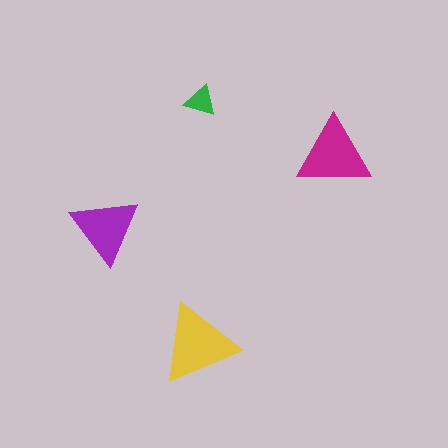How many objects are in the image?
There are 4 objects in the image.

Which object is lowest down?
The yellow triangle is bottommost.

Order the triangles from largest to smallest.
the yellow one, the magenta one, the purple one, the green one.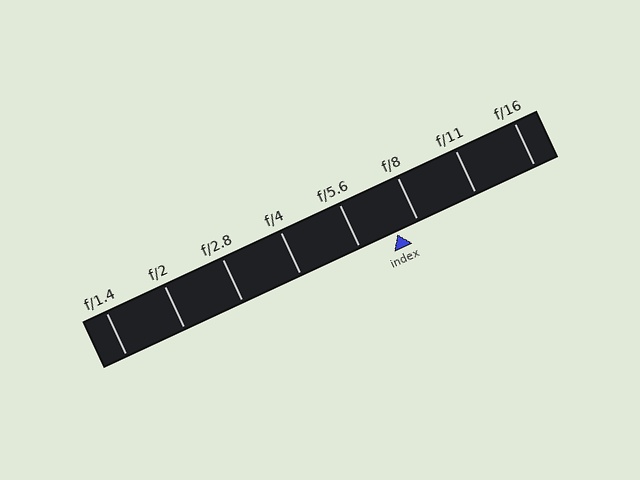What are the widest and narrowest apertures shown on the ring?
The widest aperture shown is f/1.4 and the narrowest is f/16.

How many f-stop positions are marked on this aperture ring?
There are 8 f-stop positions marked.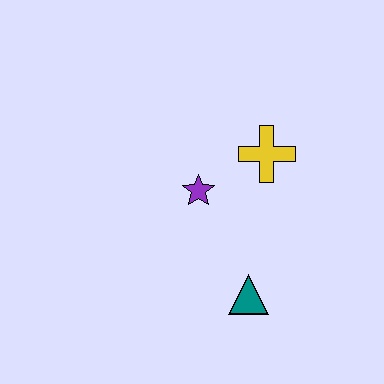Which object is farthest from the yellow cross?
The teal triangle is farthest from the yellow cross.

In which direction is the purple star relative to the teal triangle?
The purple star is above the teal triangle.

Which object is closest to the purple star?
The yellow cross is closest to the purple star.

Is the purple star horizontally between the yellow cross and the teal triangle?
No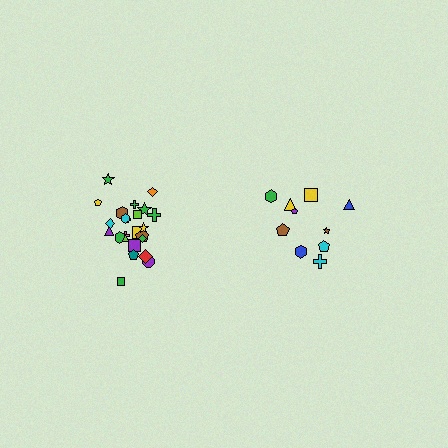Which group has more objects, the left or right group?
The left group.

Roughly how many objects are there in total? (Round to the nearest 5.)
Roughly 35 objects in total.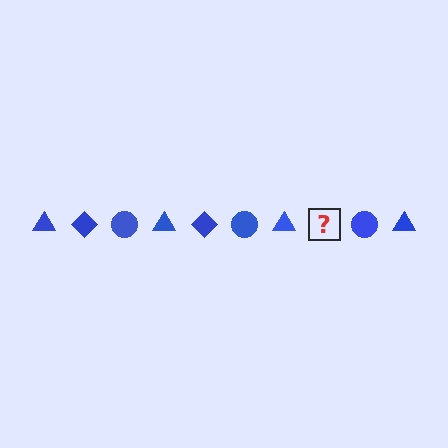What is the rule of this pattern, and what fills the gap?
The rule is that the pattern cycles through triangle, diamond, circle shapes in blue. The gap should be filled with a blue diamond.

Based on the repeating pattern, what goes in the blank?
The blank should be a blue diamond.